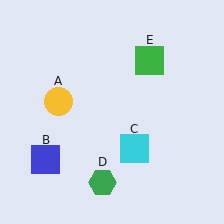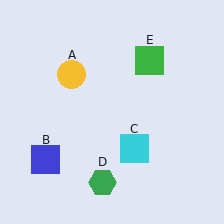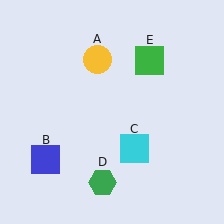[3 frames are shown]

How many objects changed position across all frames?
1 object changed position: yellow circle (object A).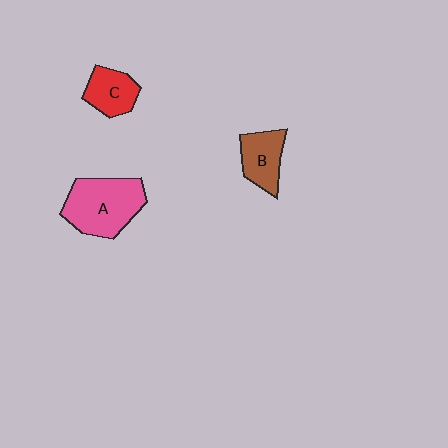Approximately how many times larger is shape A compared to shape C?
Approximately 1.9 times.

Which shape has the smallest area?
Shape C (red).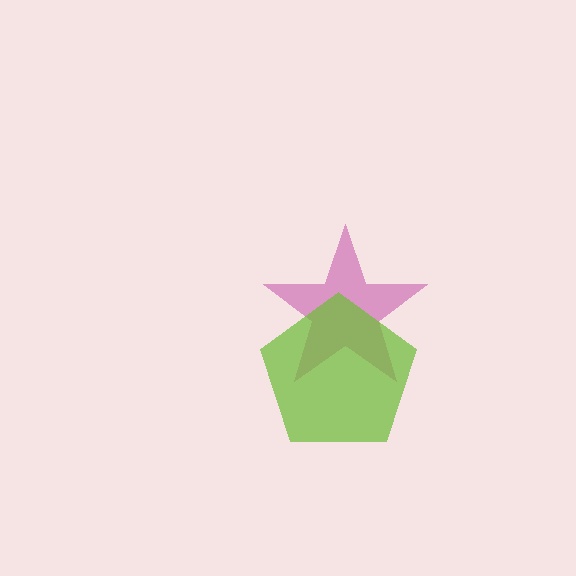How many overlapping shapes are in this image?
There are 2 overlapping shapes in the image.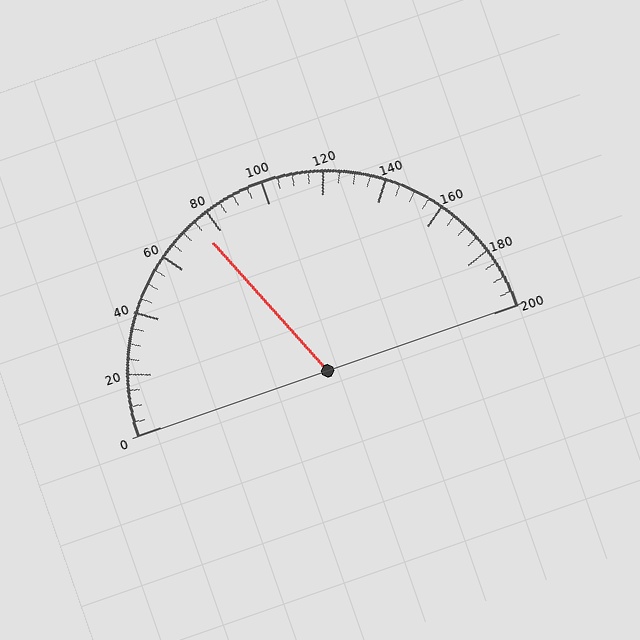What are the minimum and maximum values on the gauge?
The gauge ranges from 0 to 200.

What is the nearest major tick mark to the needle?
The nearest major tick mark is 80.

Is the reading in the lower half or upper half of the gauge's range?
The reading is in the lower half of the range (0 to 200).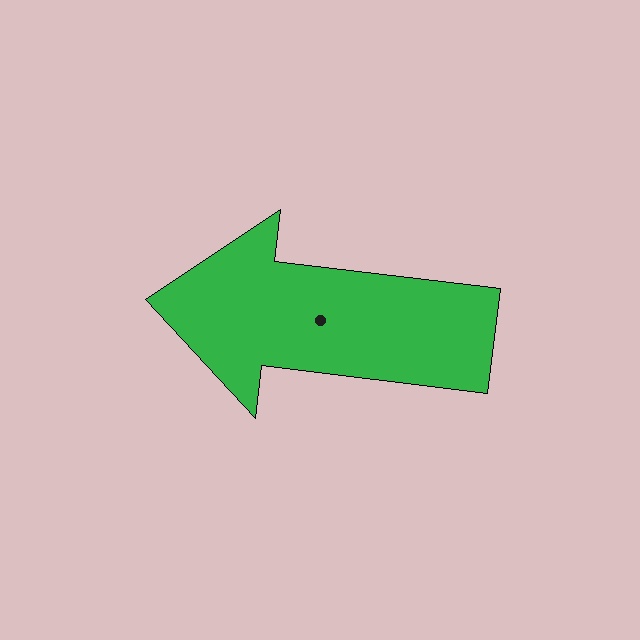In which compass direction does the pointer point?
West.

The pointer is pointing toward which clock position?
Roughly 9 o'clock.